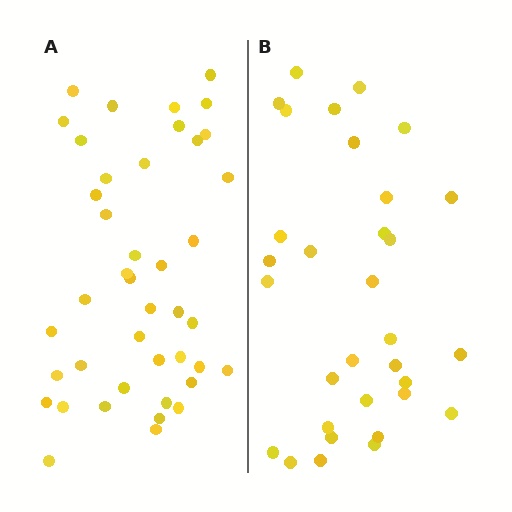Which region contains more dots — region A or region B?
Region A (the left region) has more dots.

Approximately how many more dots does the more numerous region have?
Region A has roughly 10 or so more dots than region B.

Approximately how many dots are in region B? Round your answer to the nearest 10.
About 30 dots. (The exact count is 32, which rounds to 30.)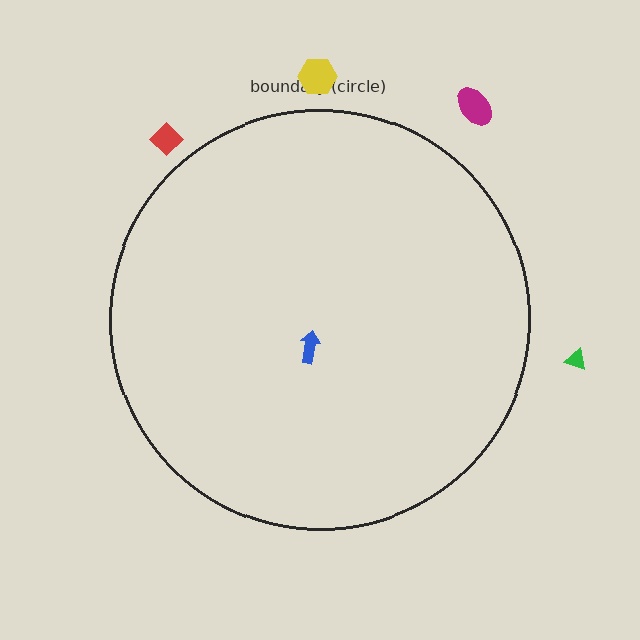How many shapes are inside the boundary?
1 inside, 4 outside.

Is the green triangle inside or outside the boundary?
Outside.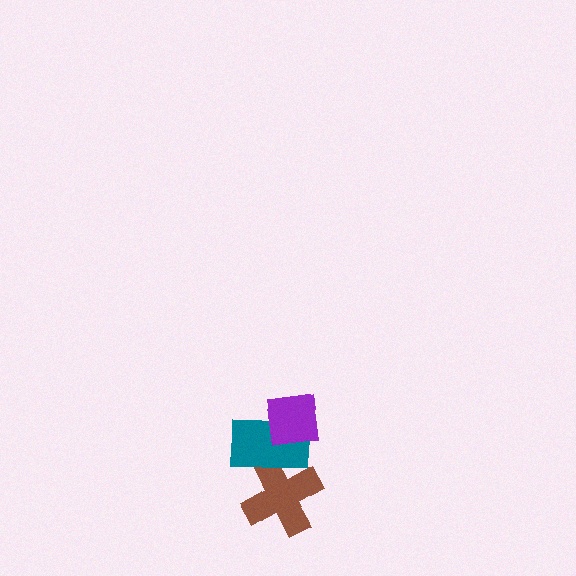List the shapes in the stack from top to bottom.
From top to bottom: the purple square, the teal rectangle, the brown cross.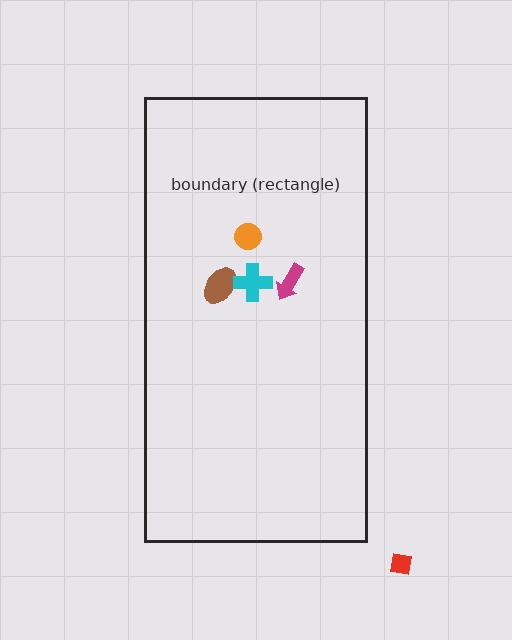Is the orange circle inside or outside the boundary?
Inside.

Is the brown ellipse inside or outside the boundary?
Inside.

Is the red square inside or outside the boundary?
Outside.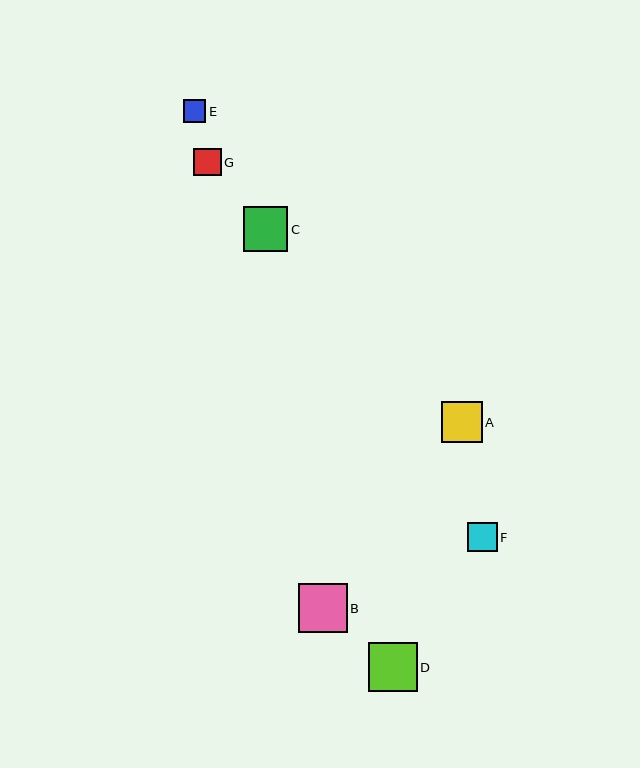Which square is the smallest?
Square E is the smallest with a size of approximately 22 pixels.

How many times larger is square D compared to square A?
Square D is approximately 1.2 times the size of square A.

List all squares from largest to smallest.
From largest to smallest: D, B, C, A, F, G, E.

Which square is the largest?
Square D is the largest with a size of approximately 49 pixels.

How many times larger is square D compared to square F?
Square D is approximately 1.6 times the size of square F.